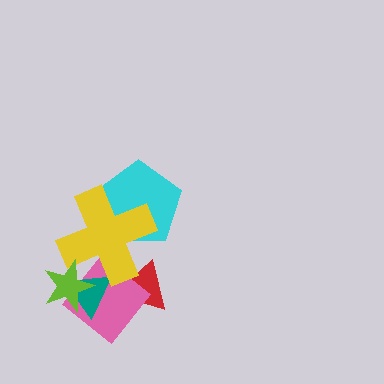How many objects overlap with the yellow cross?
5 objects overlap with the yellow cross.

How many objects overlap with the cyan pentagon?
1 object overlaps with the cyan pentagon.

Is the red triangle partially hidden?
Yes, it is partially covered by another shape.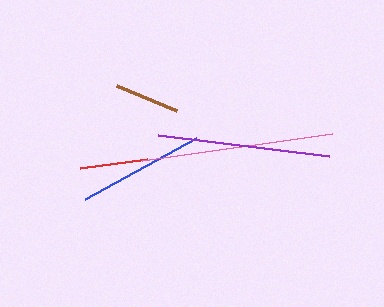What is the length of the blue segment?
The blue segment is approximately 126 pixels long.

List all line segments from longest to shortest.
From longest to shortest: pink, purple, blue, red, brown.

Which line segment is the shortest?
The brown line is the shortest at approximately 65 pixels.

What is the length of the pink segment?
The pink segment is approximately 193 pixels long.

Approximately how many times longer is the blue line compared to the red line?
The blue line is approximately 1.9 times the length of the red line.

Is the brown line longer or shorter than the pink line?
The pink line is longer than the brown line.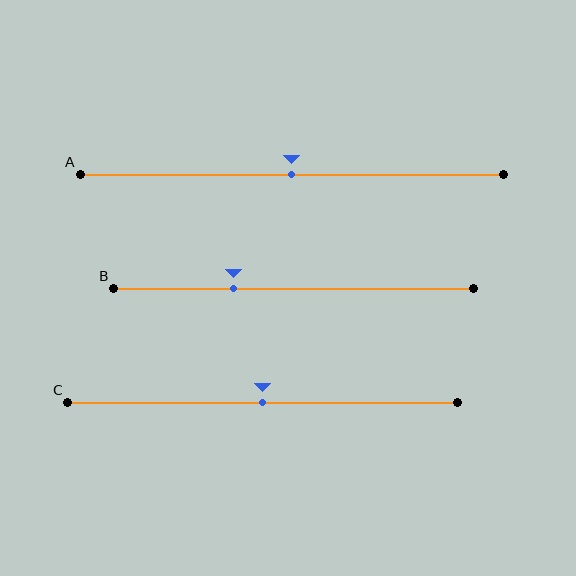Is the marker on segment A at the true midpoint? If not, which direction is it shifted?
Yes, the marker on segment A is at the true midpoint.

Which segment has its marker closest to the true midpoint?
Segment A has its marker closest to the true midpoint.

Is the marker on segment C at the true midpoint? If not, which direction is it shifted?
Yes, the marker on segment C is at the true midpoint.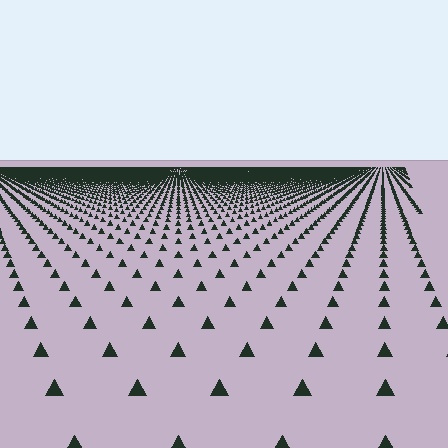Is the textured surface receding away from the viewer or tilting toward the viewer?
The surface is receding away from the viewer. Texture elements get smaller and denser toward the top.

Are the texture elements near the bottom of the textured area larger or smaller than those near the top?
Larger. Near the bottom, elements are closer to the viewer and appear at a bigger on-screen size.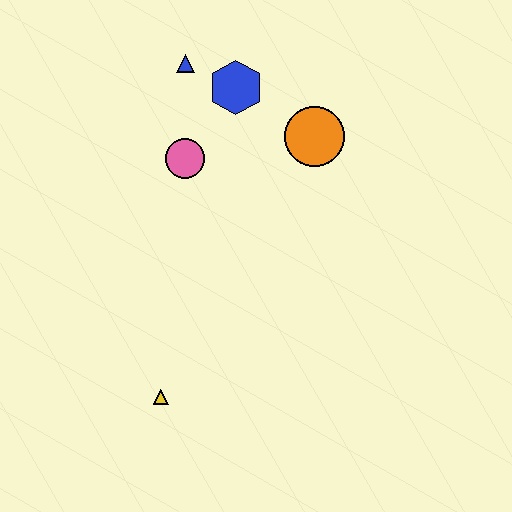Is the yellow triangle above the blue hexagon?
No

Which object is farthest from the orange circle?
The yellow triangle is farthest from the orange circle.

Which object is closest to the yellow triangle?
The pink circle is closest to the yellow triangle.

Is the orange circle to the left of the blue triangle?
No